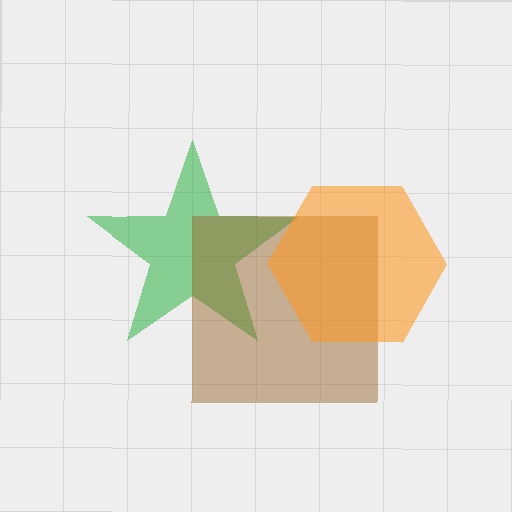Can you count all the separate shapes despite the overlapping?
Yes, there are 3 separate shapes.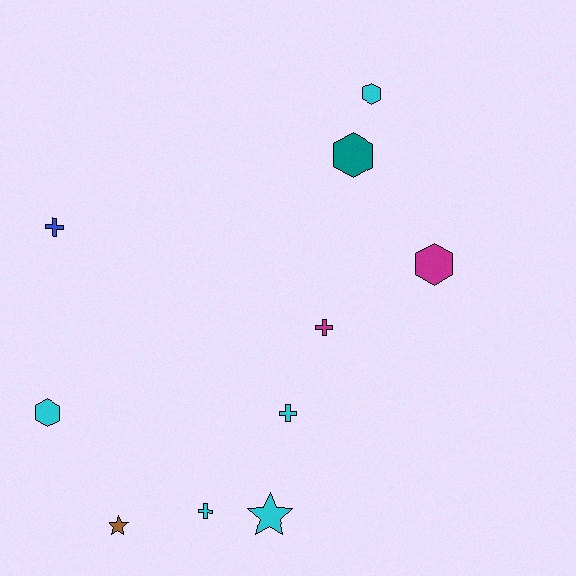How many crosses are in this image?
There are 4 crosses.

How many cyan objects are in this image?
There are 5 cyan objects.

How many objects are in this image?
There are 10 objects.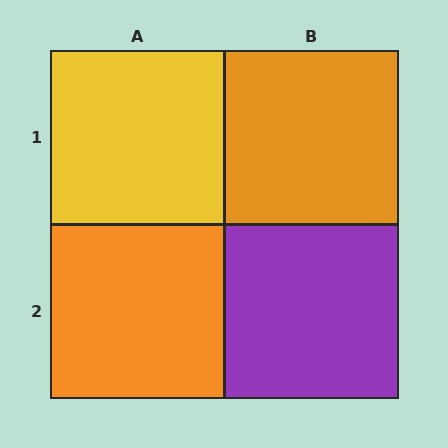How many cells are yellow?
1 cell is yellow.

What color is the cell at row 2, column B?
Purple.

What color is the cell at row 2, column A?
Orange.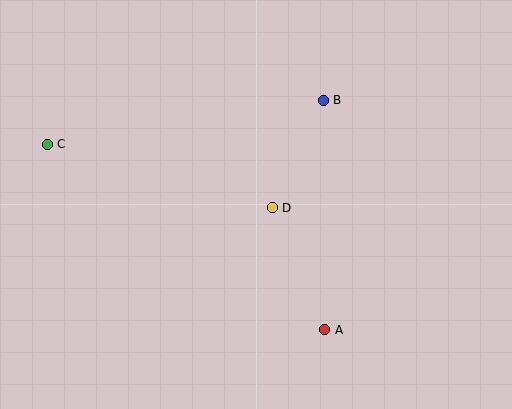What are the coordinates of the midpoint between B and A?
The midpoint between B and A is at (324, 215).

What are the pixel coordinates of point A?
Point A is at (325, 330).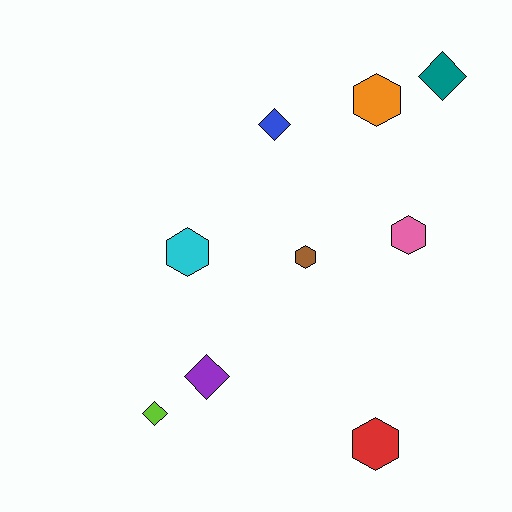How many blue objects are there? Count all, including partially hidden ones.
There is 1 blue object.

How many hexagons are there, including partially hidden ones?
There are 5 hexagons.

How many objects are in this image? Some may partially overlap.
There are 9 objects.